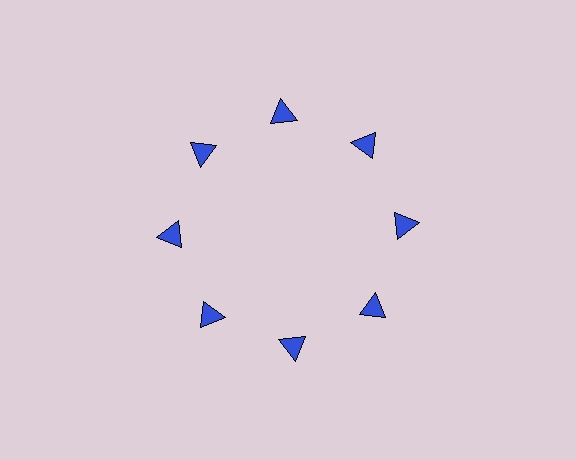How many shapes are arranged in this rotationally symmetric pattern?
There are 8 shapes, arranged in 8 groups of 1.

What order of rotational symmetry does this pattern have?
This pattern has 8-fold rotational symmetry.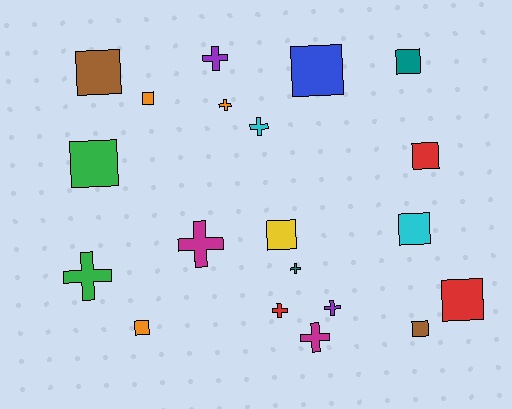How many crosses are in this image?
There are 9 crosses.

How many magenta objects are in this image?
There are 2 magenta objects.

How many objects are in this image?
There are 20 objects.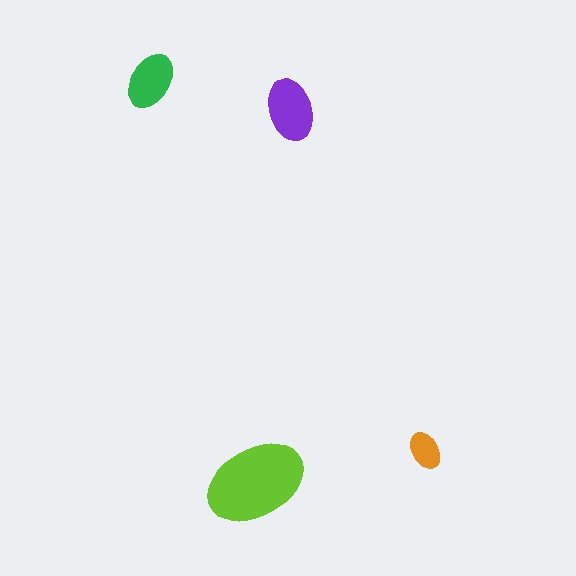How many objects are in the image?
There are 4 objects in the image.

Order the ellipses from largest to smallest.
the lime one, the purple one, the green one, the orange one.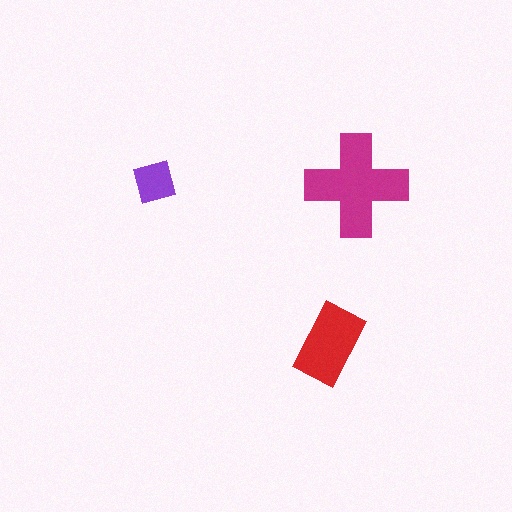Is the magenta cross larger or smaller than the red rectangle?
Larger.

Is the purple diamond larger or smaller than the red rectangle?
Smaller.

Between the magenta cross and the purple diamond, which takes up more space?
The magenta cross.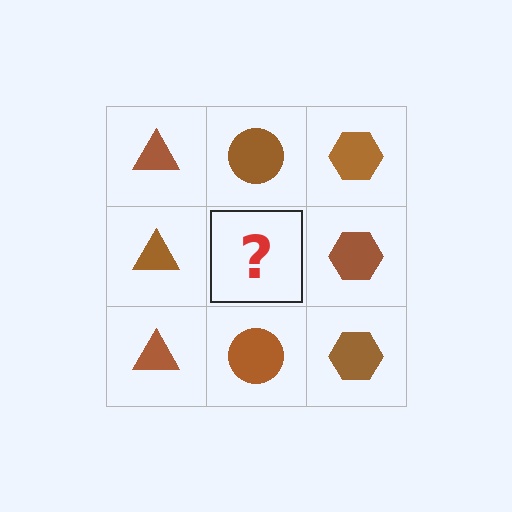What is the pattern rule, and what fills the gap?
The rule is that each column has a consistent shape. The gap should be filled with a brown circle.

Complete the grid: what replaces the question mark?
The question mark should be replaced with a brown circle.